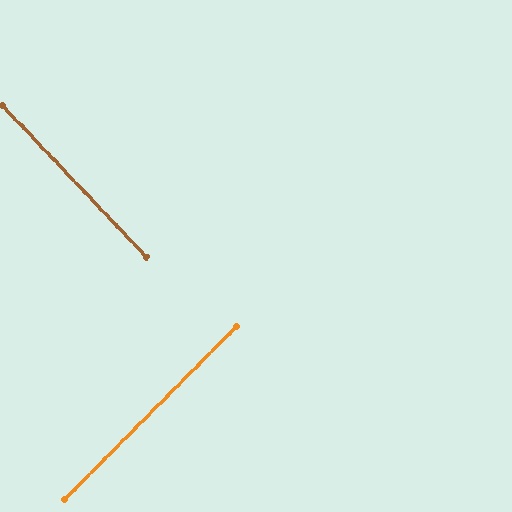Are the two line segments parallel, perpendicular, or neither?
Perpendicular — they meet at approximately 88°.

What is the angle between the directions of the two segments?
Approximately 88 degrees.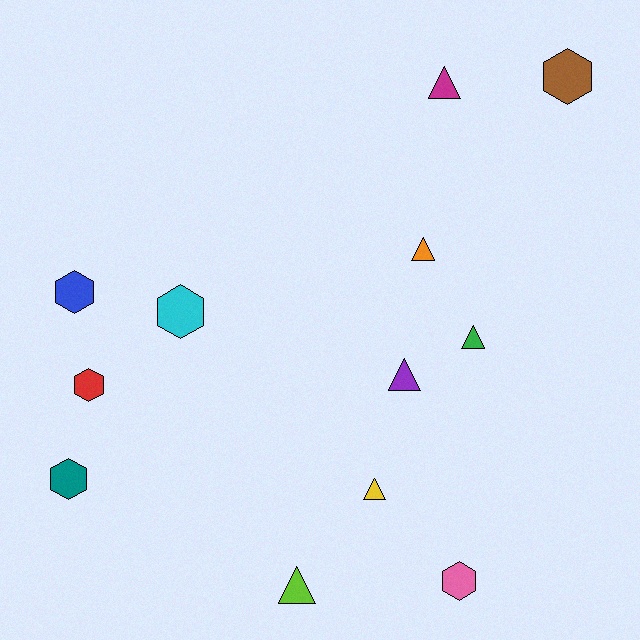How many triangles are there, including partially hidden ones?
There are 6 triangles.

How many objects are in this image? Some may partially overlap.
There are 12 objects.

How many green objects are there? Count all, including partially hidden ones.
There is 1 green object.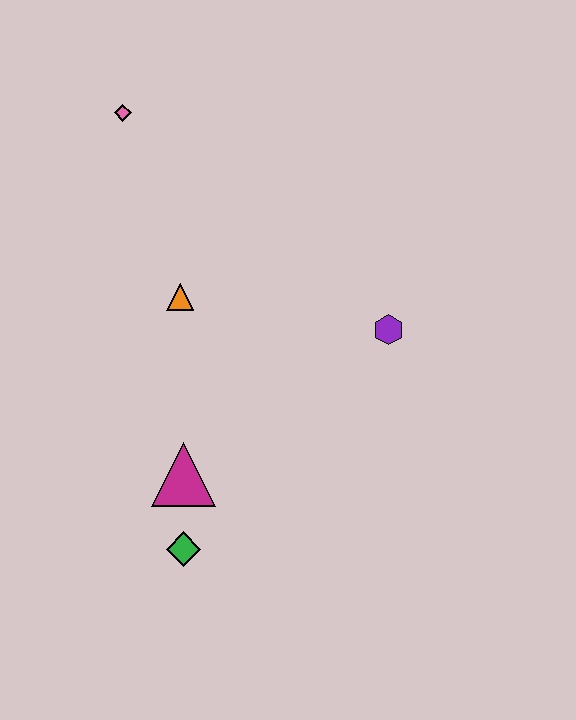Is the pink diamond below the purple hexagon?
No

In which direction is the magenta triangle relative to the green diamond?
The magenta triangle is above the green diamond.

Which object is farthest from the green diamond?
The pink diamond is farthest from the green diamond.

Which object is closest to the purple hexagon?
The orange triangle is closest to the purple hexagon.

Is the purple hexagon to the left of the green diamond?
No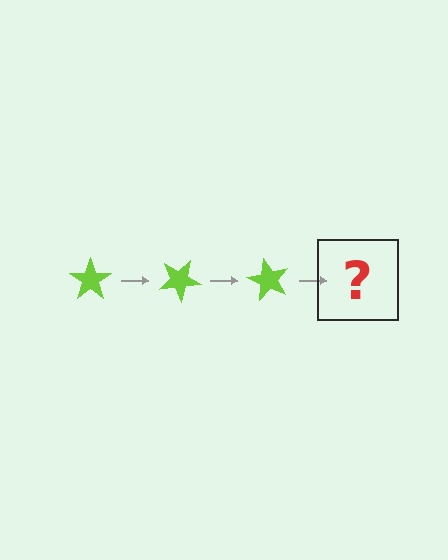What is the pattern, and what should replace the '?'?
The pattern is that the star rotates 30 degrees each step. The '?' should be a lime star rotated 90 degrees.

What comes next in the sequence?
The next element should be a lime star rotated 90 degrees.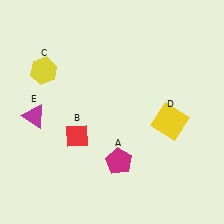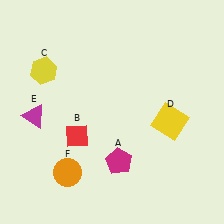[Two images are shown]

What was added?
An orange circle (F) was added in Image 2.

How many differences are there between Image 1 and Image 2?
There is 1 difference between the two images.